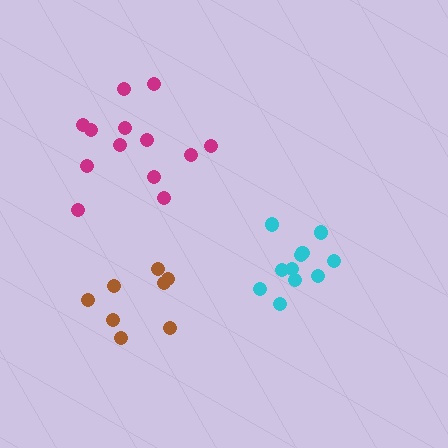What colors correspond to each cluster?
The clusters are colored: brown, cyan, magenta.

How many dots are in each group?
Group 1: 8 dots, Group 2: 11 dots, Group 3: 13 dots (32 total).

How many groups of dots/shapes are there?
There are 3 groups.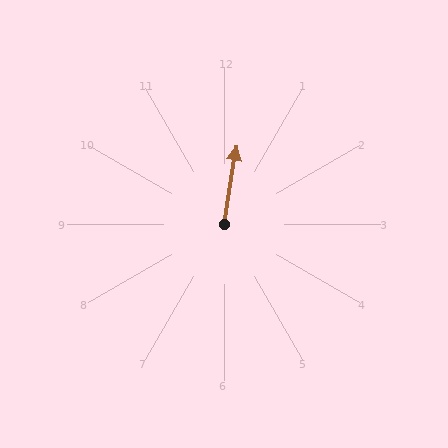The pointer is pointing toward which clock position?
Roughly 12 o'clock.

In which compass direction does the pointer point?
North.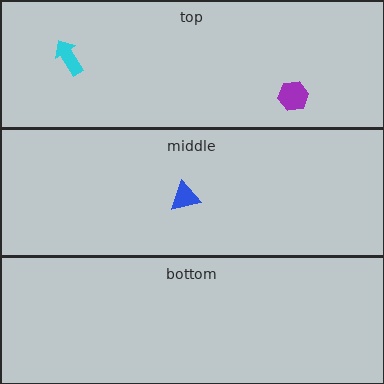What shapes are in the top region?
The purple hexagon, the cyan arrow.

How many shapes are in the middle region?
1.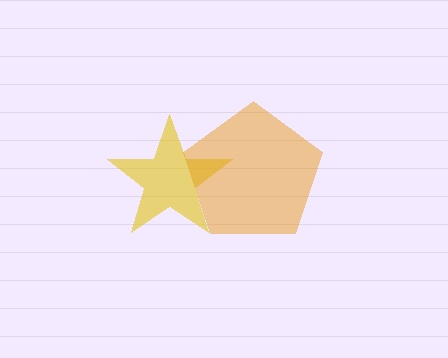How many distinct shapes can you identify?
There are 2 distinct shapes: a yellow star, an orange pentagon.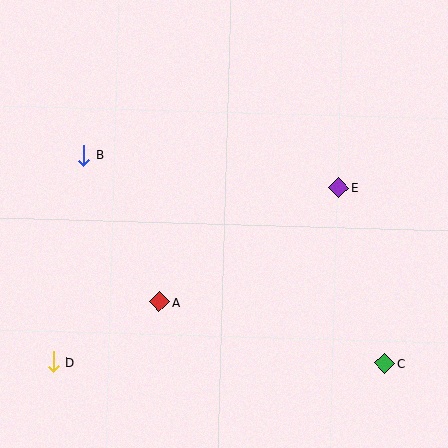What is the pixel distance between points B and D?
The distance between B and D is 209 pixels.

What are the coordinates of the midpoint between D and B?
The midpoint between D and B is at (69, 259).